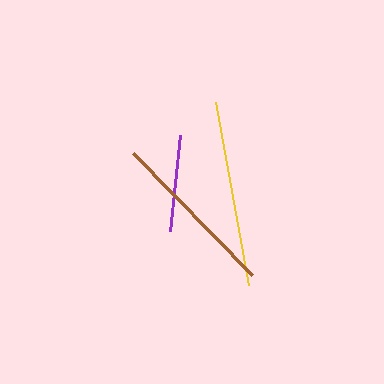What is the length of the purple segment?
The purple segment is approximately 97 pixels long.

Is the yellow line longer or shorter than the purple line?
The yellow line is longer than the purple line.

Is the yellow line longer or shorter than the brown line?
The yellow line is longer than the brown line.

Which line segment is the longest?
The yellow line is the longest at approximately 186 pixels.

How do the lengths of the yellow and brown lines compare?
The yellow and brown lines are approximately the same length.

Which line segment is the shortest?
The purple line is the shortest at approximately 97 pixels.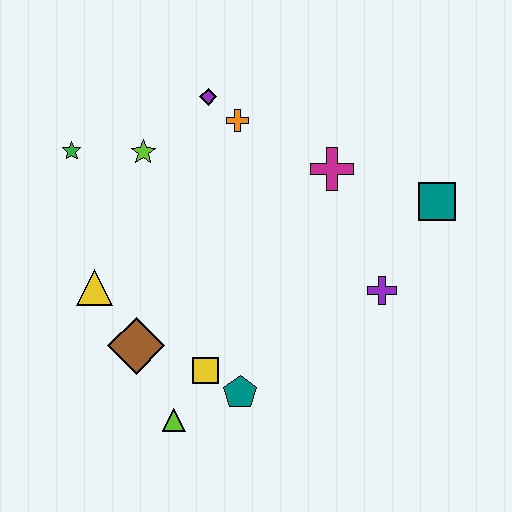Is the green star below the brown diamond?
No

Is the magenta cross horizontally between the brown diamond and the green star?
No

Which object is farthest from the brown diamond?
The teal square is farthest from the brown diamond.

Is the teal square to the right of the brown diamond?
Yes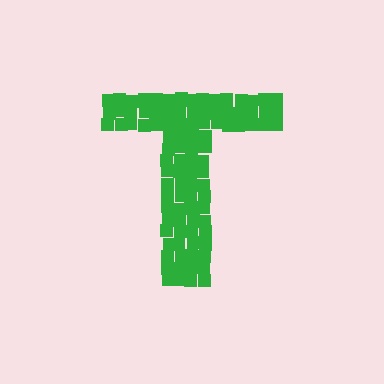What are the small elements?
The small elements are squares.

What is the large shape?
The large shape is the letter T.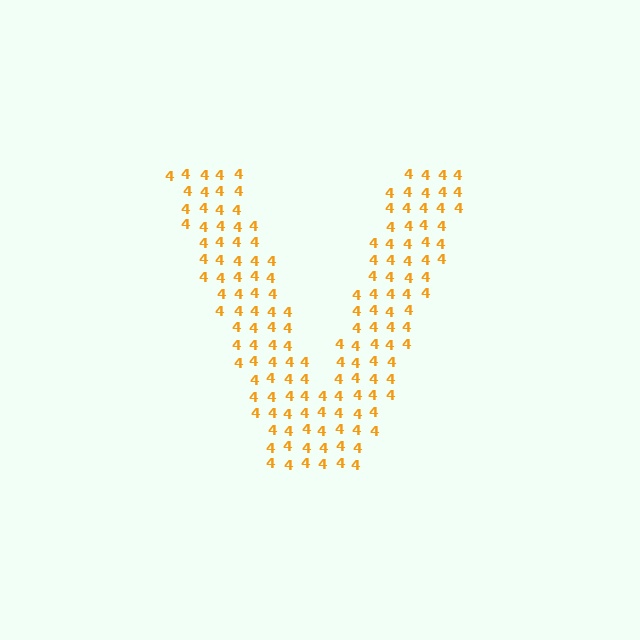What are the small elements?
The small elements are digit 4's.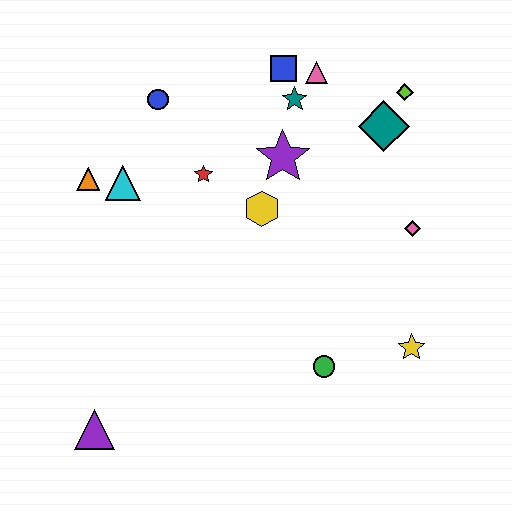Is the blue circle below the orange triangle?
No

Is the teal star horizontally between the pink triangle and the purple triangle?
Yes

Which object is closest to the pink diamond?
The teal diamond is closest to the pink diamond.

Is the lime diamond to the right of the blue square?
Yes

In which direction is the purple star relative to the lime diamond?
The purple star is to the left of the lime diamond.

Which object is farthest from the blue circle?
The yellow star is farthest from the blue circle.